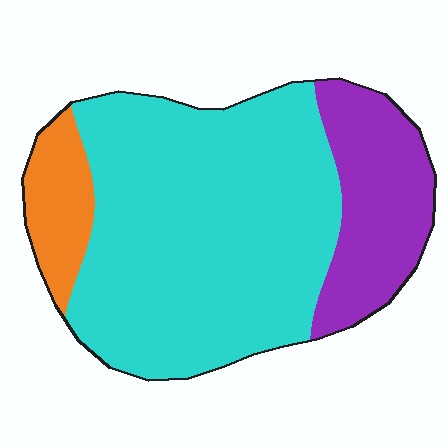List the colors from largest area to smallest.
From largest to smallest: cyan, purple, orange.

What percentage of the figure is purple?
Purple covers about 20% of the figure.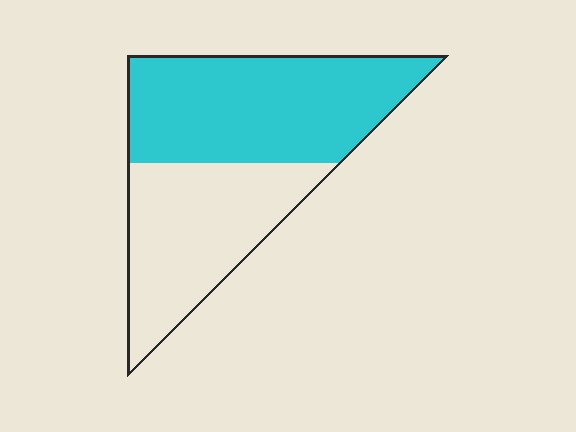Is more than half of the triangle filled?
Yes.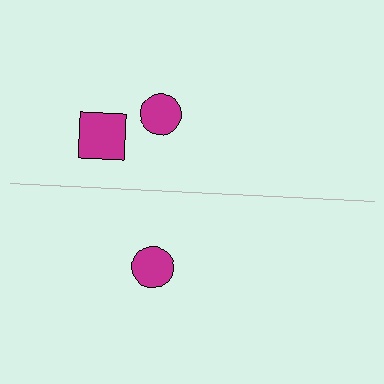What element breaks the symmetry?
A magenta square is missing from the bottom side.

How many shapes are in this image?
There are 3 shapes in this image.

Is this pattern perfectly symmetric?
No, the pattern is not perfectly symmetric. A magenta square is missing from the bottom side.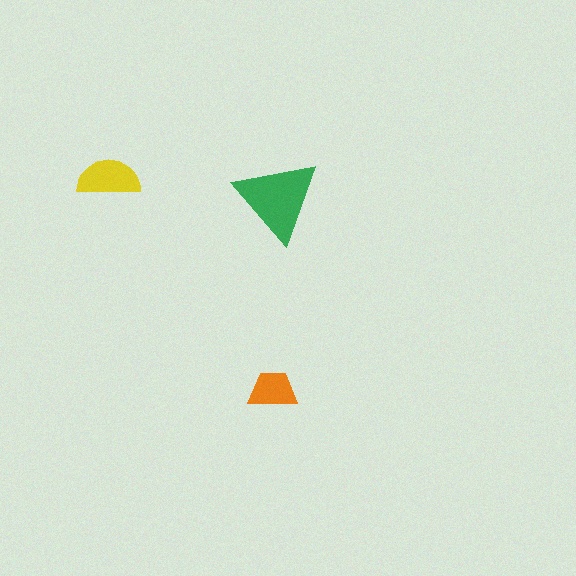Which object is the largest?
The green triangle.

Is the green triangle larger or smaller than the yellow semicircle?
Larger.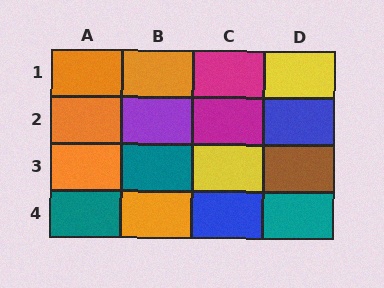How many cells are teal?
3 cells are teal.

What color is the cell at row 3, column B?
Teal.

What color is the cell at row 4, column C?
Blue.